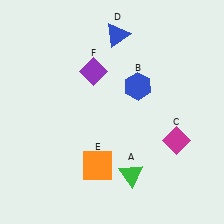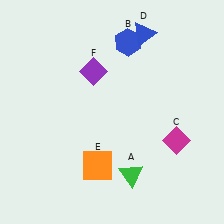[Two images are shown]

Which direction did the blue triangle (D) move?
The blue triangle (D) moved right.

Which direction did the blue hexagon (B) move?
The blue hexagon (B) moved up.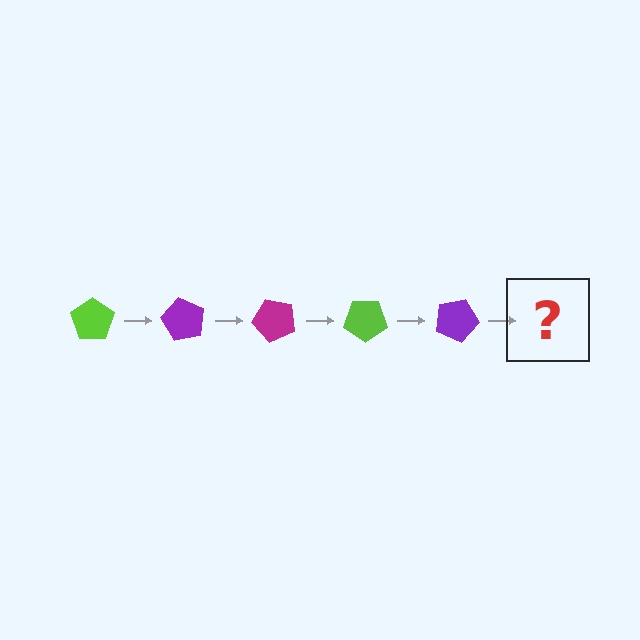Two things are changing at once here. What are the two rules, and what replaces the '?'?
The two rules are that it rotates 60 degrees each step and the color cycles through lime, purple, and magenta. The '?' should be a magenta pentagon, rotated 300 degrees from the start.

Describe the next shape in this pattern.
It should be a magenta pentagon, rotated 300 degrees from the start.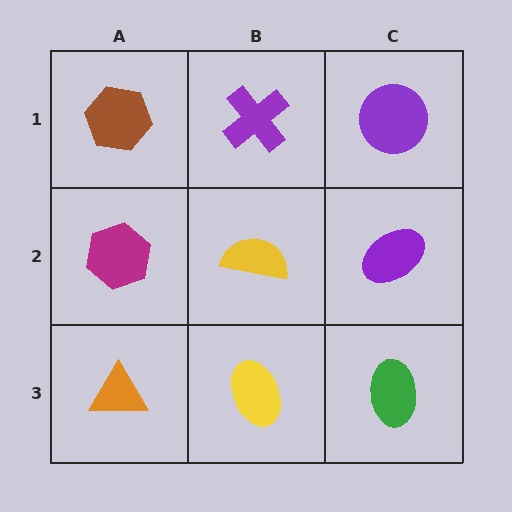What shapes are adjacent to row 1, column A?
A magenta hexagon (row 2, column A), a purple cross (row 1, column B).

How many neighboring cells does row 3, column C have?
2.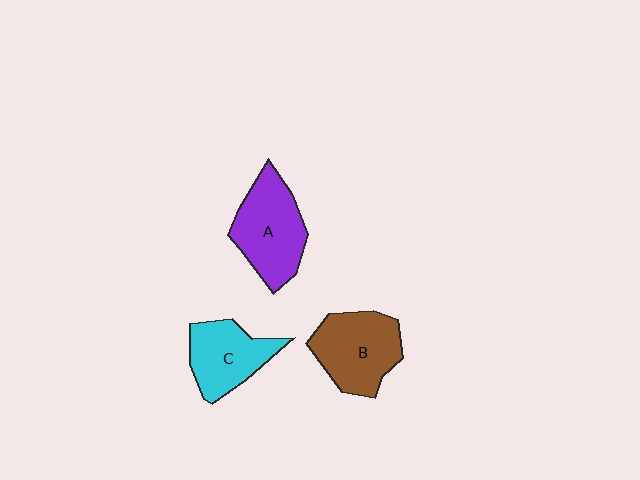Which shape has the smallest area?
Shape C (cyan).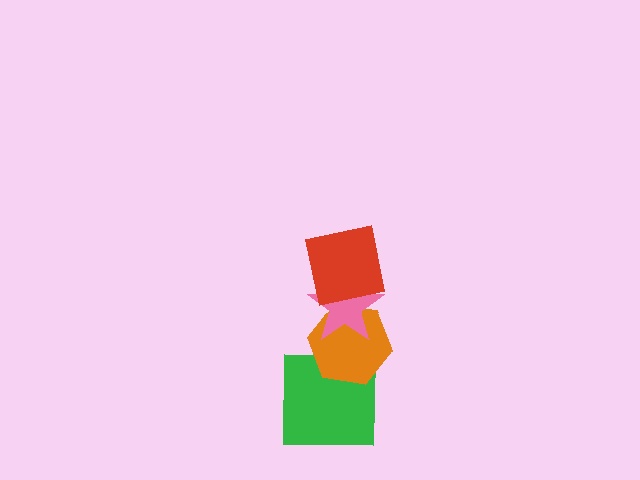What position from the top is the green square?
The green square is 4th from the top.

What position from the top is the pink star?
The pink star is 2nd from the top.